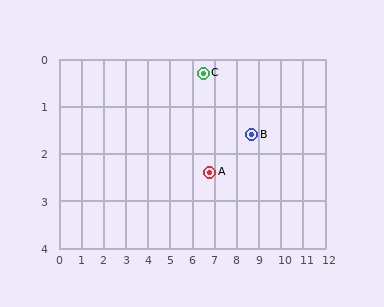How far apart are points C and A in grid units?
Points C and A are about 2.1 grid units apart.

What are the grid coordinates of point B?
Point B is at approximately (8.7, 1.6).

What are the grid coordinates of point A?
Point A is at approximately (6.8, 2.4).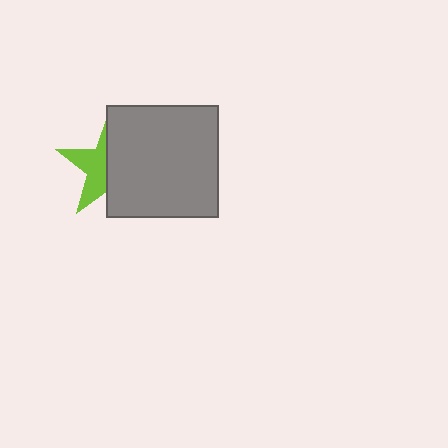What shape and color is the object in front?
The object in front is a gray square.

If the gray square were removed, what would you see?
You would see the complete lime star.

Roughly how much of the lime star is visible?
A small part of it is visible (roughly 42%).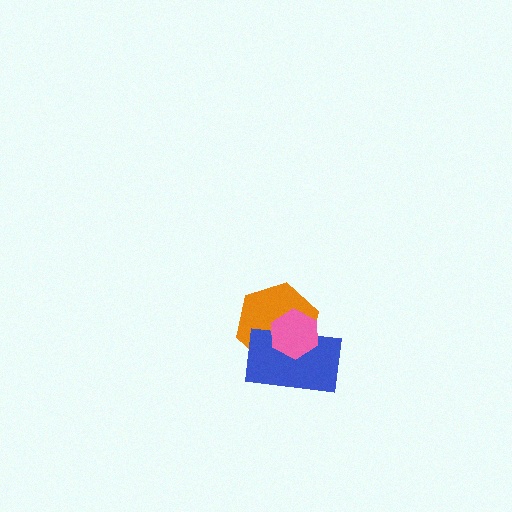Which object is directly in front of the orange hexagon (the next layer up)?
The blue rectangle is directly in front of the orange hexagon.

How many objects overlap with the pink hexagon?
2 objects overlap with the pink hexagon.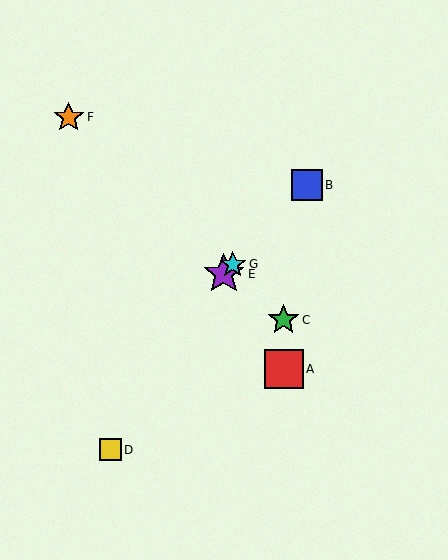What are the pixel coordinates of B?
Object B is at (307, 185).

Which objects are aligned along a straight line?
Objects B, E, G are aligned along a straight line.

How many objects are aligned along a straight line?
3 objects (B, E, G) are aligned along a straight line.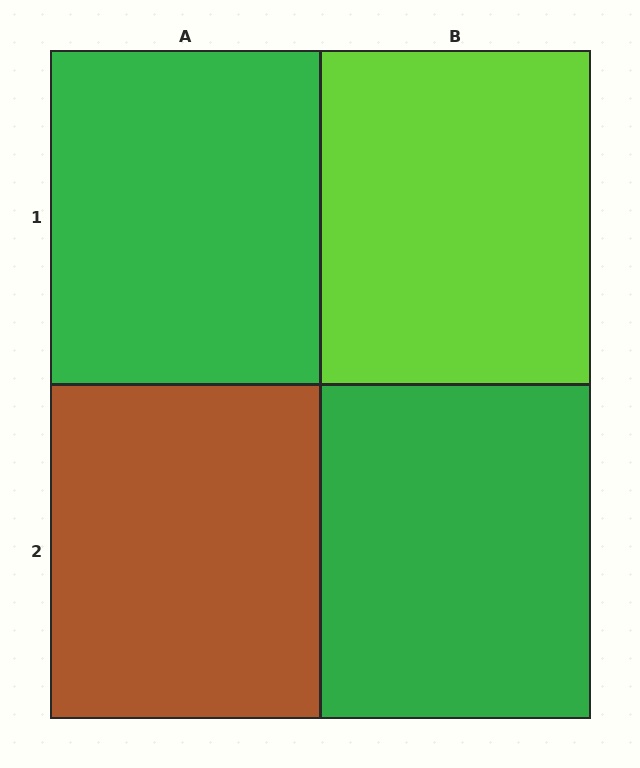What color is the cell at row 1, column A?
Green.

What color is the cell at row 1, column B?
Lime.